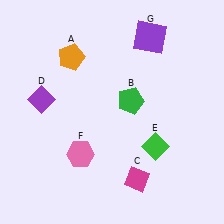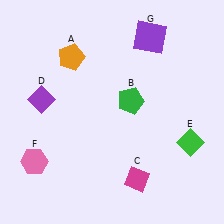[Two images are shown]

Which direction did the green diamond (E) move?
The green diamond (E) moved right.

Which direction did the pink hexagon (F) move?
The pink hexagon (F) moved left.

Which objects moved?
The objects that moved are: the green diamond (E), the pink hexagon (F).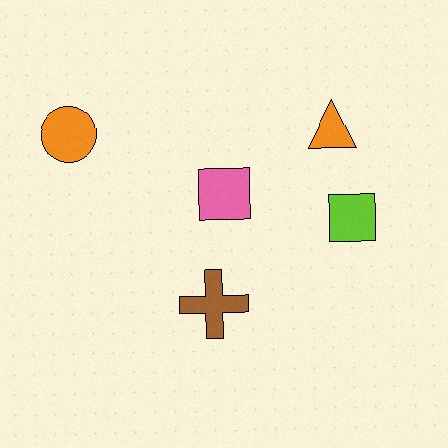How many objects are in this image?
There are 5 objects.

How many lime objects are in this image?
There is 1 lime object.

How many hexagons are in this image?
There are no hexagons.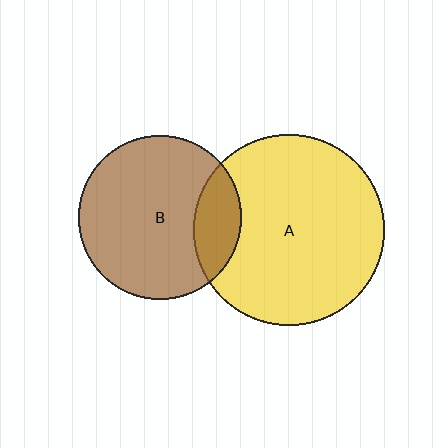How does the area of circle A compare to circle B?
Approximately 1.4 times.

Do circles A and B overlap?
Yes.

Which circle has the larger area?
Circle A (yellow).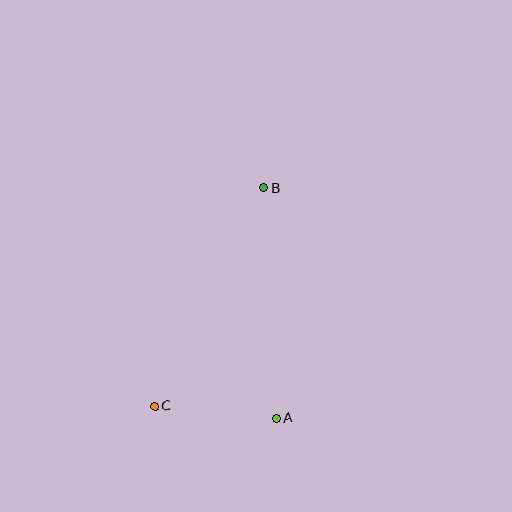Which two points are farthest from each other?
Points B and C are farthest from each other.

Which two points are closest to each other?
Points A and C are closest to each other.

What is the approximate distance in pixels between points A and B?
The distance between A and B is approximately 231 pixels.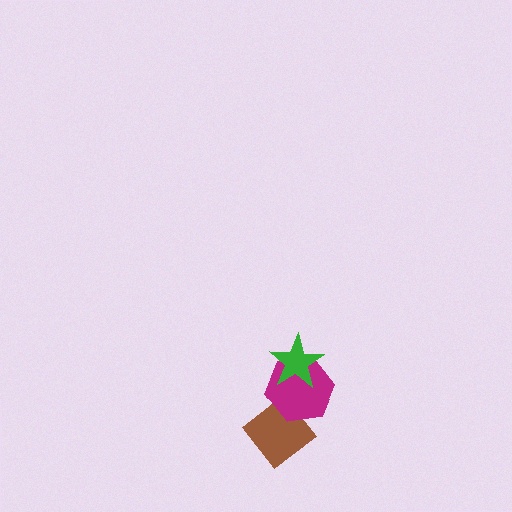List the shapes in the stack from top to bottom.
From top to bottom: the green star, the magenta hexagon, the brown diamond.